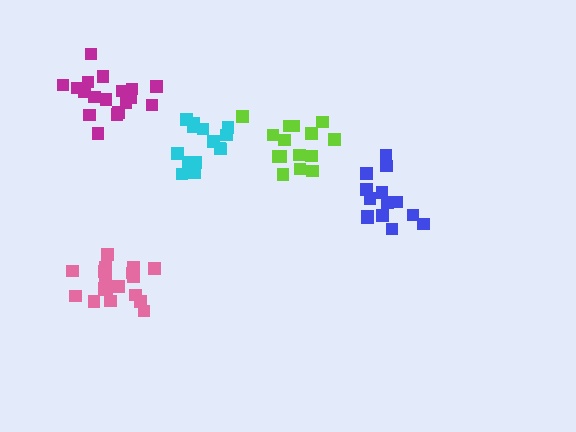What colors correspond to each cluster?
The clusters are colored: cyan, blue, pink, magenta, lime.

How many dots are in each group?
Group 1: 16 dots, Group 2: 14 dots, Group 3: 19 dots, Group 4: 18 dots, Group 5: 15 dots (82 total).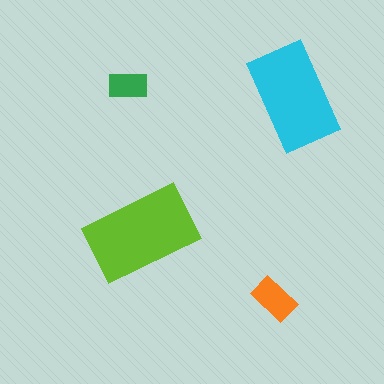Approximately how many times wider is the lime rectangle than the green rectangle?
About 3 times wider.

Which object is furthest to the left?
The green rectangle is leftmost.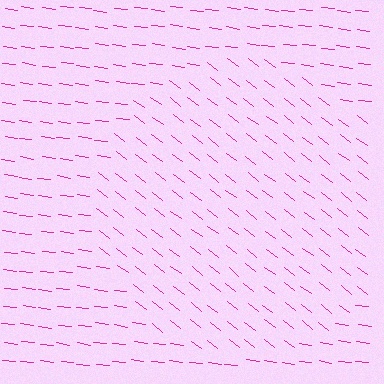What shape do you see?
I see a circle.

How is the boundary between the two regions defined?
The boundary is defined purely by a change in line orientation (approximately 30 degrees difference). All lines are the same color and thickness.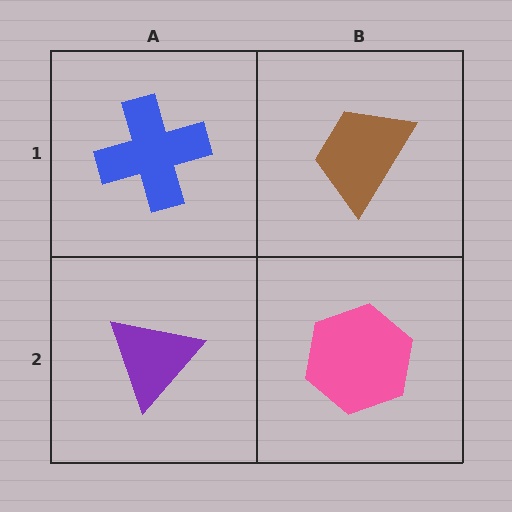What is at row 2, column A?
A purple triangle.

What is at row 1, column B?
A brown trapezoid.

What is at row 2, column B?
A pink hexagon.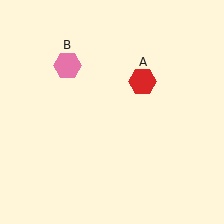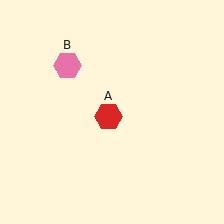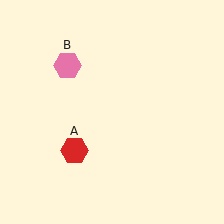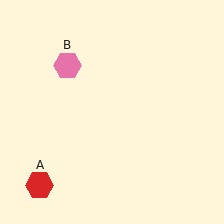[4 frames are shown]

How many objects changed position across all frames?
1 object changed position: red hexagon (object A).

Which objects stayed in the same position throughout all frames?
Pink hexagon (object B) remained stationary.